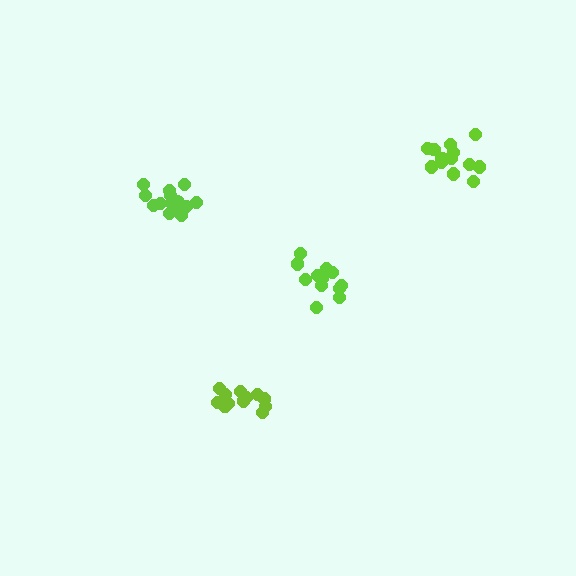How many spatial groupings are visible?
There are 4 spatial groupings.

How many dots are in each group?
Group 1: 12 dots, Group 2: 13 dots, Group 3: 15 dots, Group 4: 15 dots (55 total).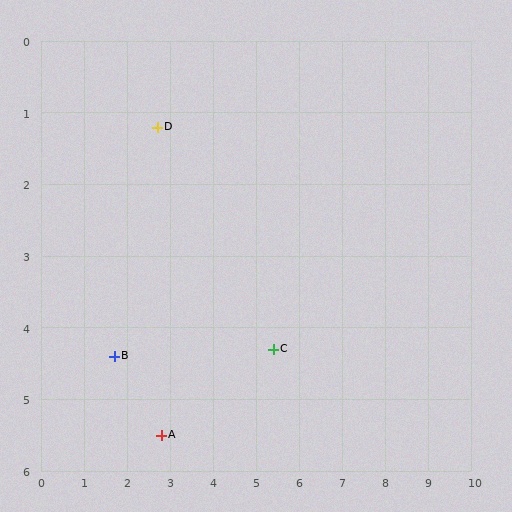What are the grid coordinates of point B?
Point B is at approximately (1.7, 4.4).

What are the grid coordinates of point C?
Point C is at approximately (5.4, 4.3).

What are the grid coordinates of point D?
Point D is at approximately (2.7, 1.2).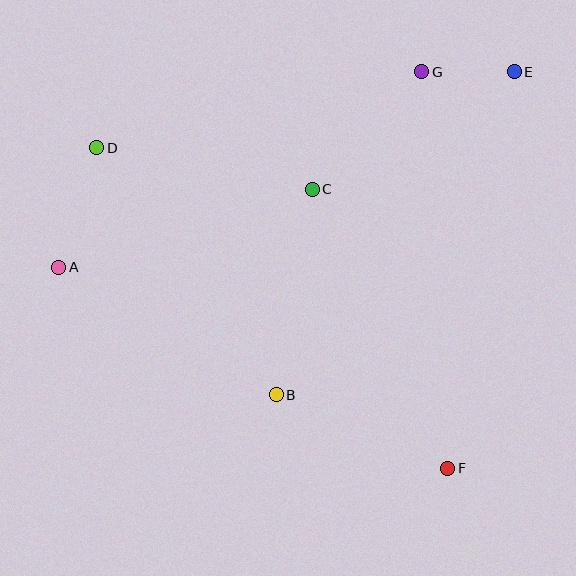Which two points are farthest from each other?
Points A and E are farthest from each other.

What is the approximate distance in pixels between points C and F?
The distance between C and F is approximately 310 pixels.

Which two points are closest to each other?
Points E and G are closest to each other.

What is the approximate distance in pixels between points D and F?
The distance between D and F is approximately 475 pixels.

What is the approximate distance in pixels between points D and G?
The distance between D and G is approximately 334 pixels.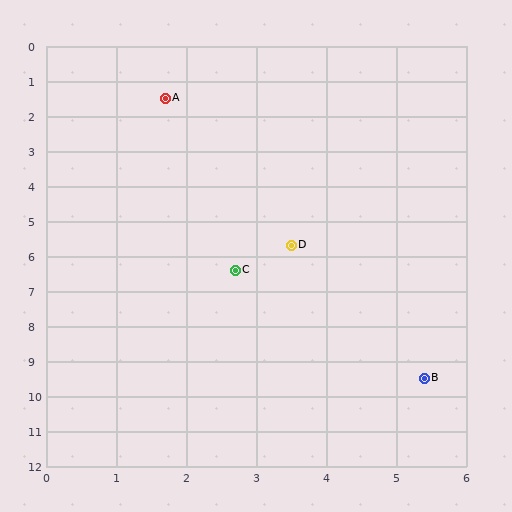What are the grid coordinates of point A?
Point A is at approximately (1.7, 1.5).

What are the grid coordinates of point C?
Point C is at approximately (2.7, 6.4).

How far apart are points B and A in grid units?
Points B and A are about 8.8 grid units apart.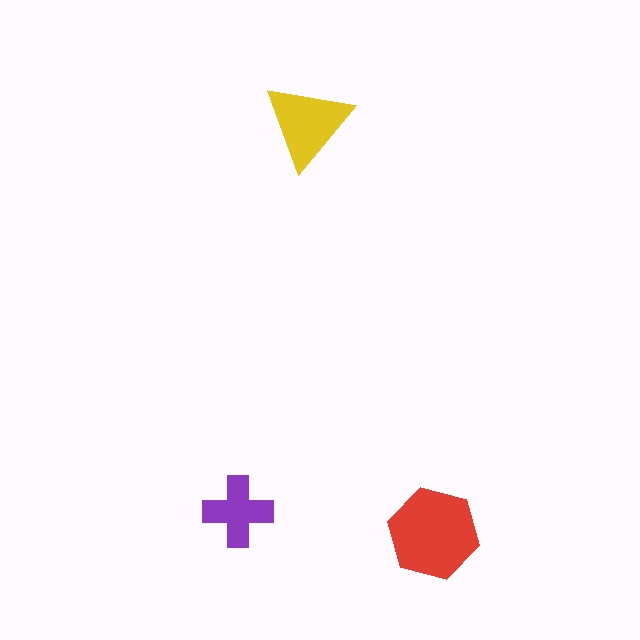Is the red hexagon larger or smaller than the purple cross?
Larger.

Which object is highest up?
The yellow triangle is topmost.